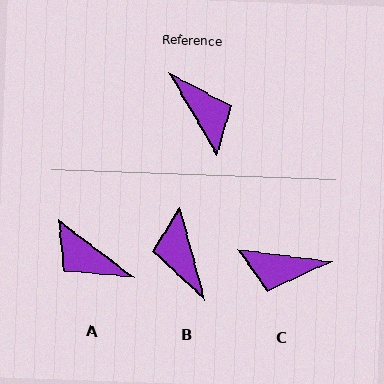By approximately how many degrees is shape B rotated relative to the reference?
Approximately 165 degrees counter-clockwise.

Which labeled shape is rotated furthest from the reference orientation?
B, about 165 degrees away.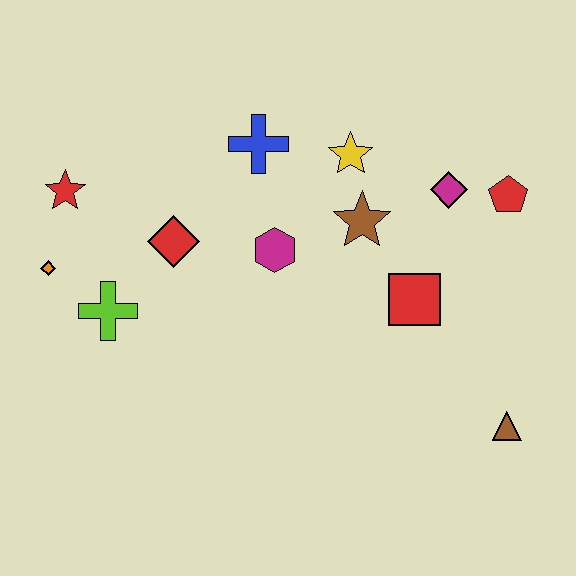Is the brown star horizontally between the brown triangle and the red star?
Yes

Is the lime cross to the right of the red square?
No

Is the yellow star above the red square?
Yes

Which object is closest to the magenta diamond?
The red pentagon is closest to the magenta diamond.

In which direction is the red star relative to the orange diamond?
The red star is above the orange diamond.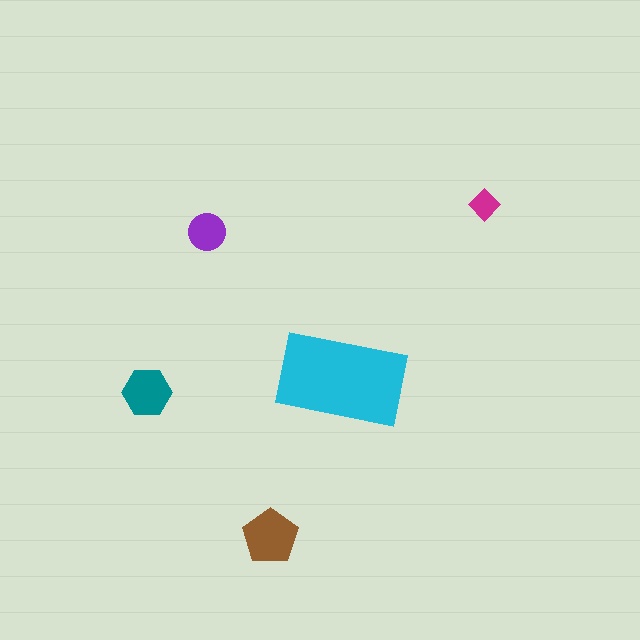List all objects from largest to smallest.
The cyan rectangle, the brown pentagon, the teal hexagon, the purple circle, the magenta diamond.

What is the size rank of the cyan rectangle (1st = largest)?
1st.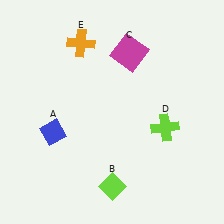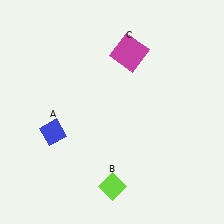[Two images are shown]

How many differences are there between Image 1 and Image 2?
There are 2 differences between the two images.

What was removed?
The orange cross (E), the lime cross (D) were removed in Image 2.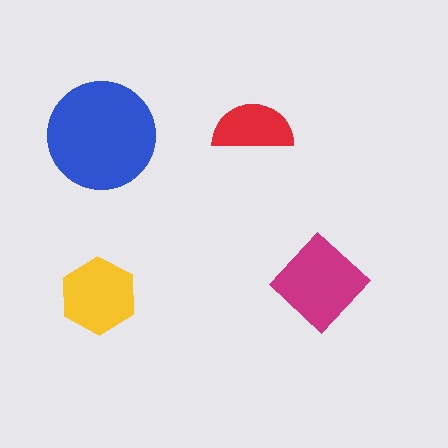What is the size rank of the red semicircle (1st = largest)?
4th.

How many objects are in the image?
There are 4 objects in the image.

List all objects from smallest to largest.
The red semicircle, the yellow hexagon, the magenta diamond, the blue circle.